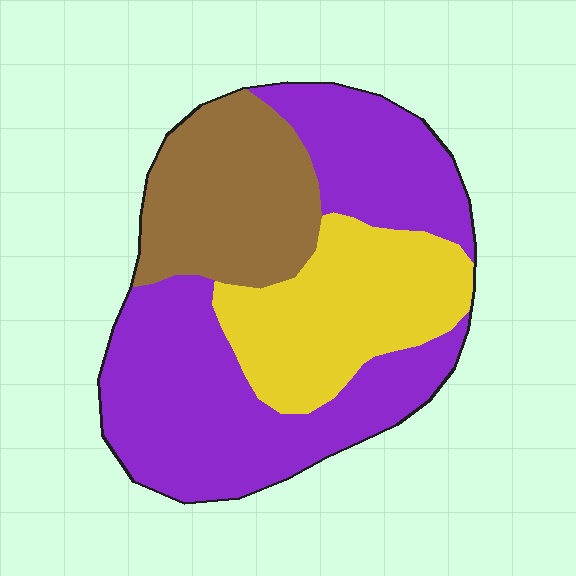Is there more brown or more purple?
Purple.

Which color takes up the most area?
Purple, at roughly 50%.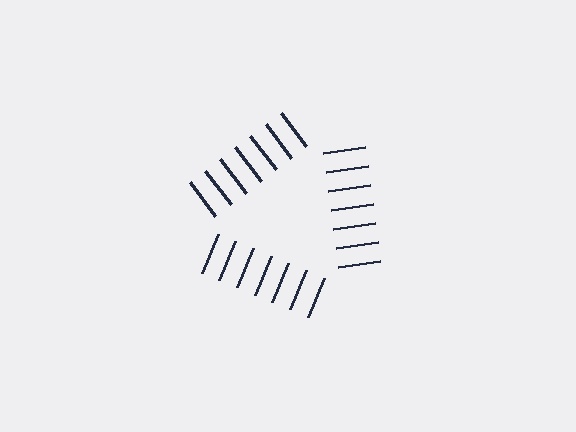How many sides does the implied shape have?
3 sides — the line-ends trace a triangle.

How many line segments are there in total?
21 — 7 along each of the 3 edges.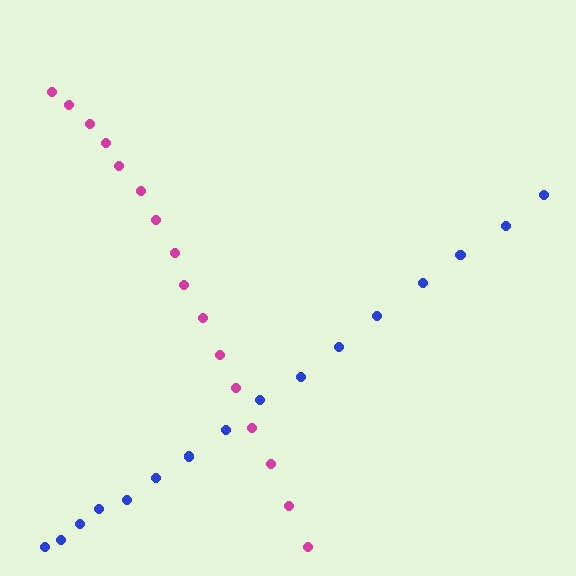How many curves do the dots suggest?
There are 2 distinct paths.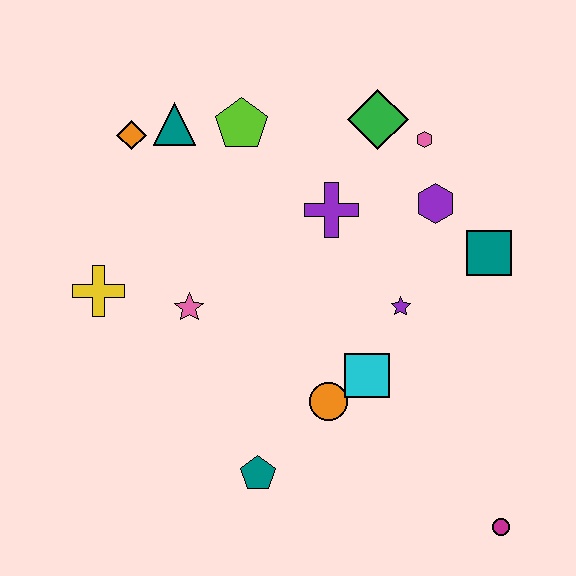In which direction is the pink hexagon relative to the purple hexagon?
The pink hexagon is above the purple hexagon.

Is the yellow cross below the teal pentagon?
No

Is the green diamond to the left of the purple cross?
No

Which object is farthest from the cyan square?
The orange diamond is farthest from the cyan square.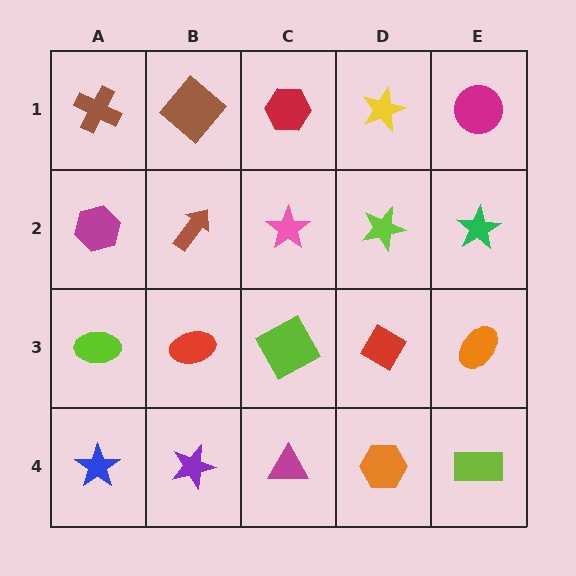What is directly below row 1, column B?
A brown arrow.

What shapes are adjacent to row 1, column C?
A pink star (row 2, column C), a brown diamond (row 1, column B), a yellow star (row 1, column D).